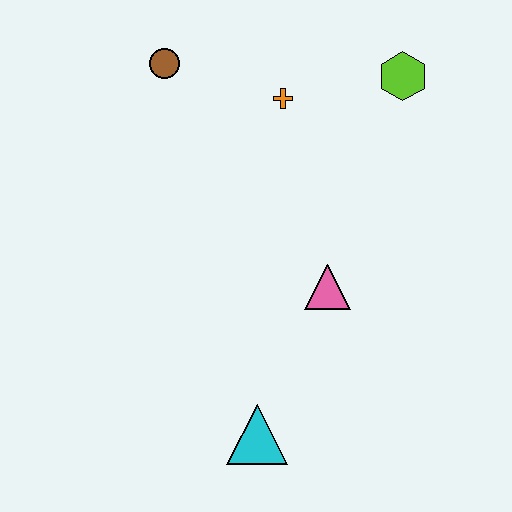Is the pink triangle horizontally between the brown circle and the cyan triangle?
No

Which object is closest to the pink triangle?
The cyan triangle is closest to the pink triangle.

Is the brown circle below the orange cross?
No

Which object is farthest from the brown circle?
The cyan triangle is farthest from the brown circle.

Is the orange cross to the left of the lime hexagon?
Yes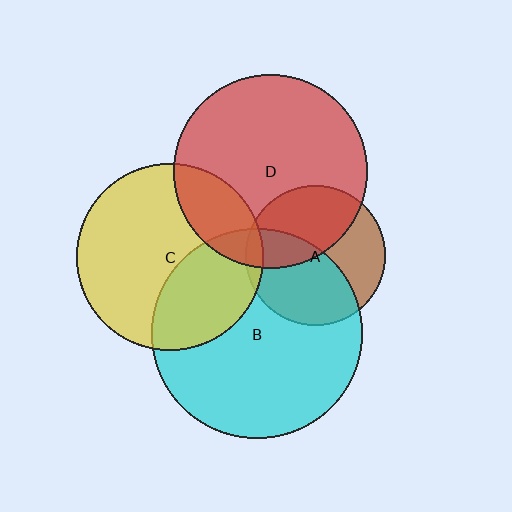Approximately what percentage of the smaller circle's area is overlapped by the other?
Approximately 35%.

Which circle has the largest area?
Circle B (cyan).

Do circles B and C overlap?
Yes.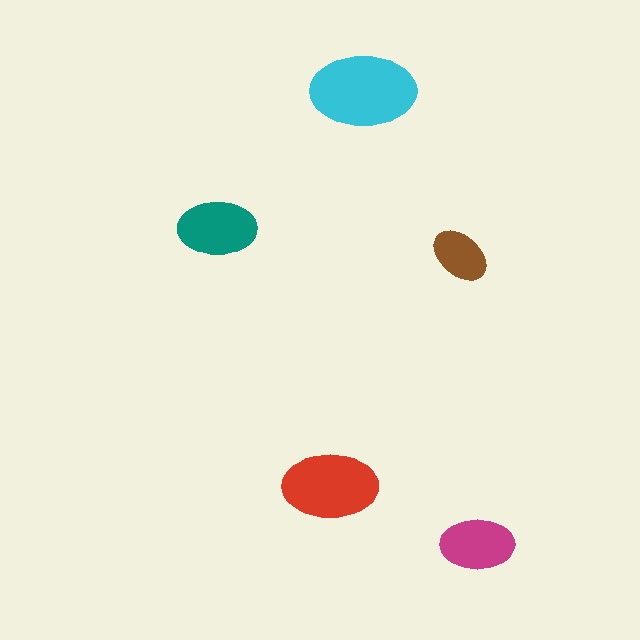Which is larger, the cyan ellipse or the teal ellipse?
The cyan one.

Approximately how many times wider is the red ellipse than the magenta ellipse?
About 1.5 times wider.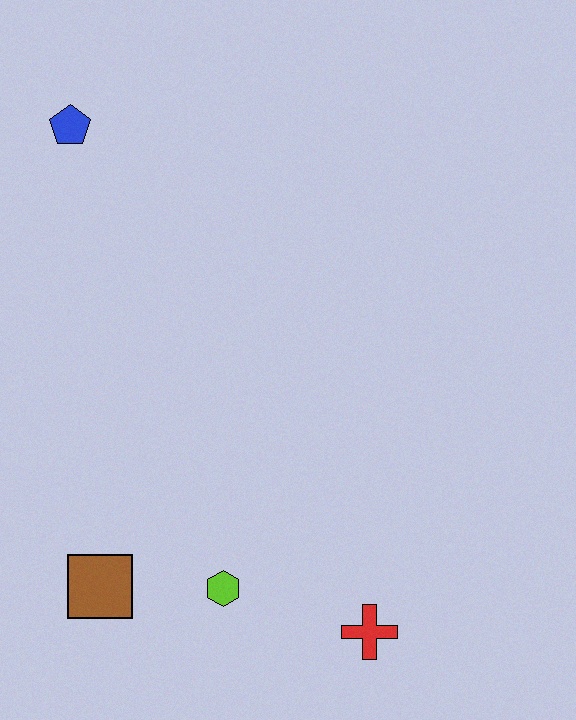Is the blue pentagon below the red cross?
No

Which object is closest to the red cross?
The lime hexagon is closest to the red cross.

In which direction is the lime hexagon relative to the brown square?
The lime hexagon is to the right of the brown square.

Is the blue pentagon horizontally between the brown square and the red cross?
No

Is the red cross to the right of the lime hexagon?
Yes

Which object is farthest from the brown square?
The blue pentagon is farthest from the brown square.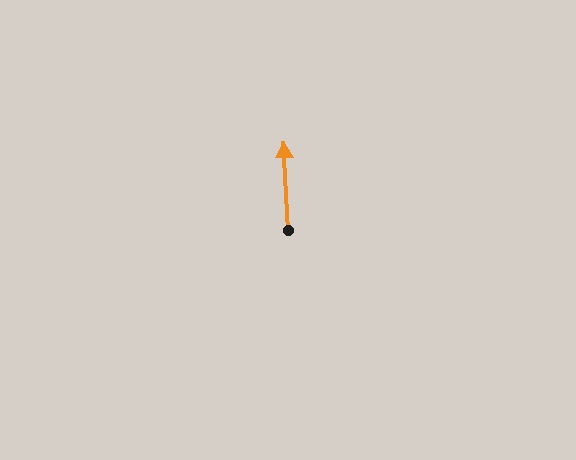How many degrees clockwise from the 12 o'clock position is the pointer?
Approximately 357 degrees.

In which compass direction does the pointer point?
North.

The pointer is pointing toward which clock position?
Roughly 12 o'clock.